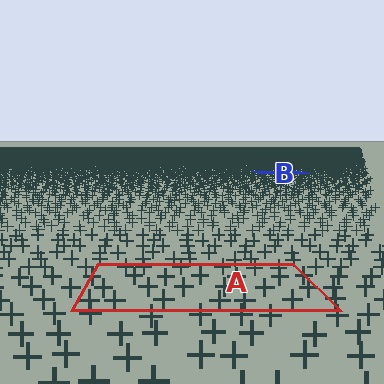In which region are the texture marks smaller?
The texture marks are smaller in region B, because it is farther away.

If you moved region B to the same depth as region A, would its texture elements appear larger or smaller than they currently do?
They would appear larger. At a closer depth, the same texture elements are projected at a bigger on-screen size.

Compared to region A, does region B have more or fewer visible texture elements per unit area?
Region B has more texture elements per unit area — they are packed more densely because it is farther away.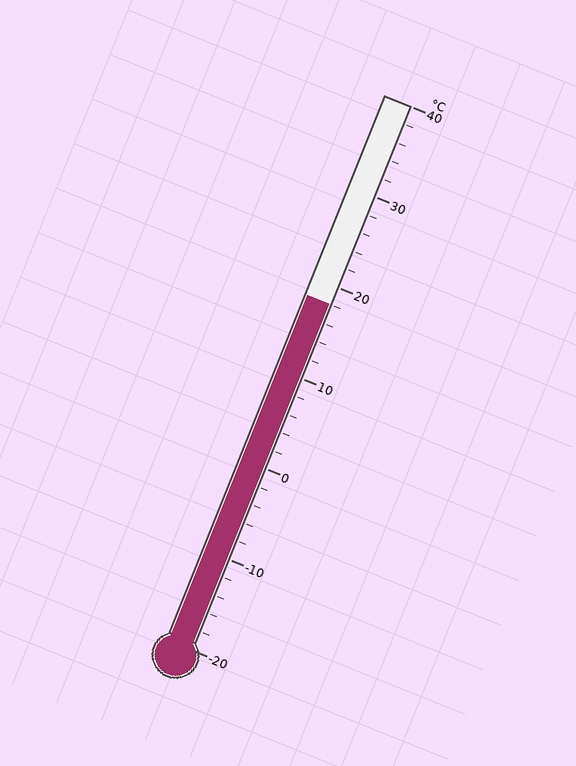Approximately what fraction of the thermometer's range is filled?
The thermometer is filled to approximately 65% of its range.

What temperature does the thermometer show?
The thermometer shows approximately 18°C.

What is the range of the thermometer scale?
The thermometer scale ranges from -20°C to 40°C.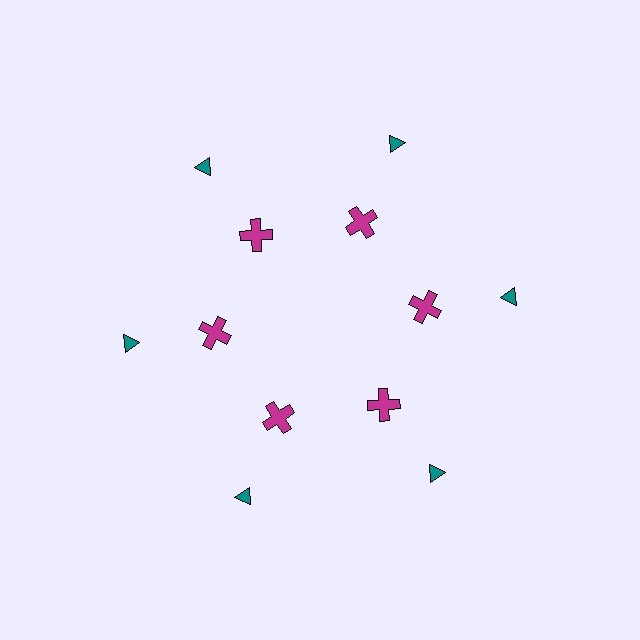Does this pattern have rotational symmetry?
Yes, this pattern has 6-fold rotational symmetry. It looks the same after rotating 60 degrees around the center.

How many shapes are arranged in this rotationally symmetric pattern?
There are 12 shapes, arranged in 6 groups of 2.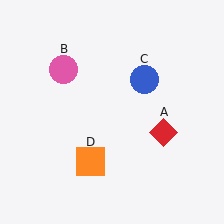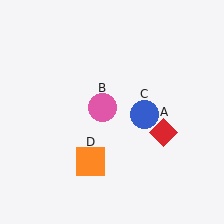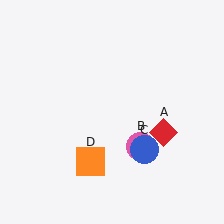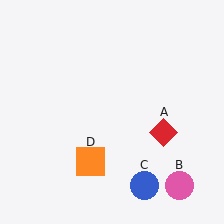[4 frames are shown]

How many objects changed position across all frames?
2 objects changed position: pink circle (object B), blue circle (object C).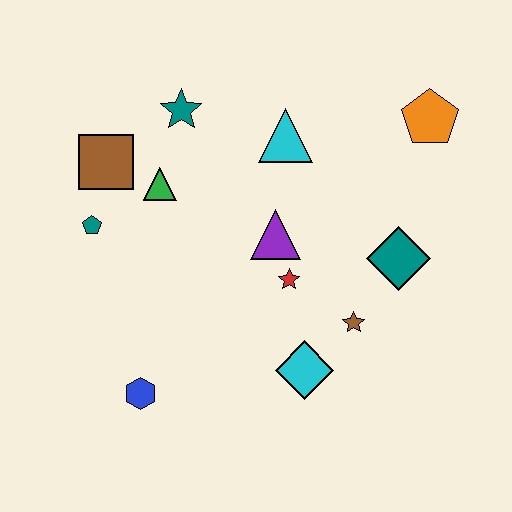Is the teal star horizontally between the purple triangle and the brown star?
No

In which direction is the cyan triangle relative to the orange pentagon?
The cyan triangle is to the left of the orange pentagon.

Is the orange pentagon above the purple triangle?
Yes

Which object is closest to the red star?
The purple triangle is closest to the red star.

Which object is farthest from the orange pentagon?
The blue hexagon is farthest from the orange pentagon.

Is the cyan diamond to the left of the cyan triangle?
No